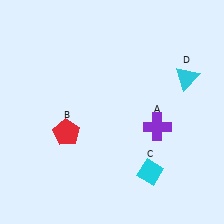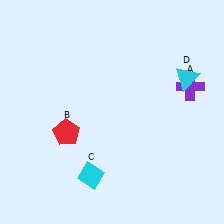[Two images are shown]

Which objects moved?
The objects that moved are: the purple cross (A), the cyan diamond (C).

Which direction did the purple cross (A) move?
The purple cross (A) moved up.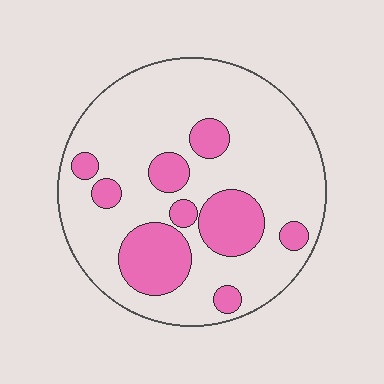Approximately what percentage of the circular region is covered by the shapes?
Approximately 25%.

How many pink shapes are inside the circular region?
9.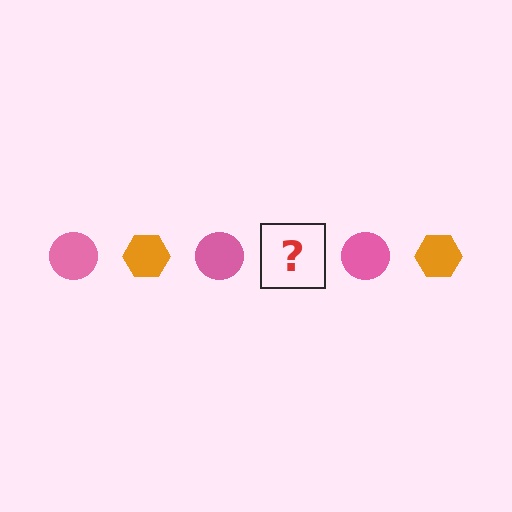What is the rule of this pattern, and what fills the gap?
The rule is that the pattern alternates between pink circle and orange hexagon. The gap should be filled with an orange hexagon.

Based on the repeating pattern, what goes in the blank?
The blank should be an orange hexagon.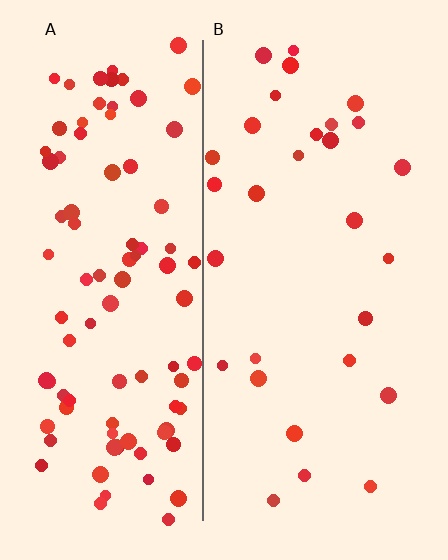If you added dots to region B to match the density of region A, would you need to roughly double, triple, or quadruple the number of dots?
Approximately triple.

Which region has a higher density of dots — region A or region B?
A (the left).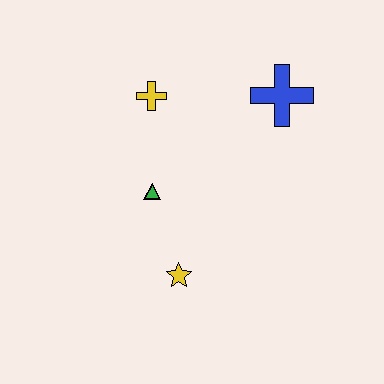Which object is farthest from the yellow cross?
The yellow star is farthest from the yellow cross.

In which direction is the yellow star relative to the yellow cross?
The yellow star is below the yellow cross.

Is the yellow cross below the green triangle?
No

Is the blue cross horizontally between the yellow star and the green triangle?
No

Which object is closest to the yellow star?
The green triangle is closest to the yellow star.